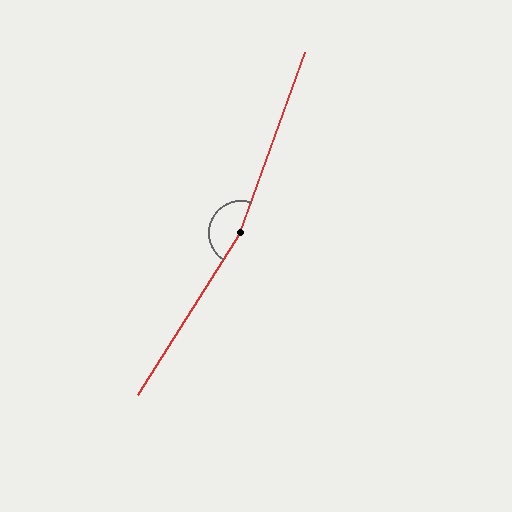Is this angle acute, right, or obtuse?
It is obtuse.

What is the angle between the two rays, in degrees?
Approximately 168 degrees.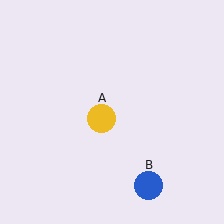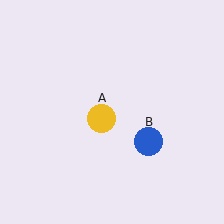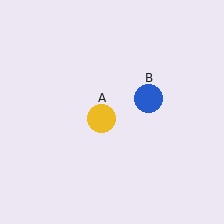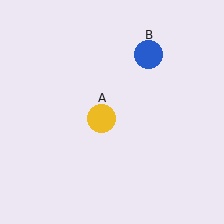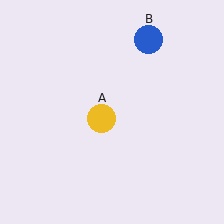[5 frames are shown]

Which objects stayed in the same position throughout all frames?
Yellow circle (object A) remained stationary.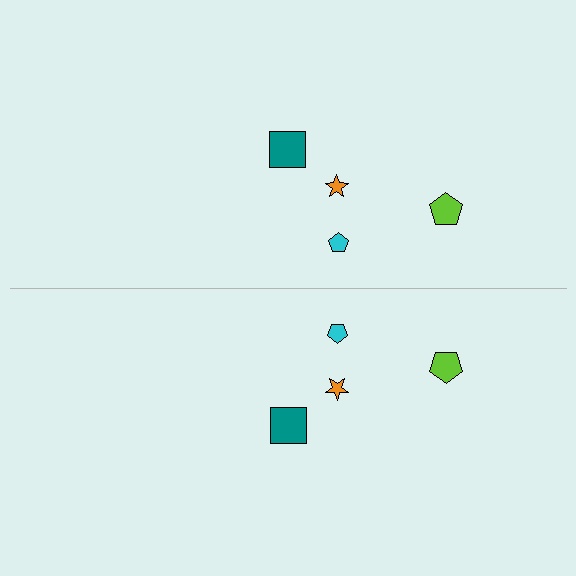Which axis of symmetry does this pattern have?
The pattern has a horizontal axis of symmetry running through the center of the image.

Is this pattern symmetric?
Yes, this pattern has bilateral (reflection) symmetry.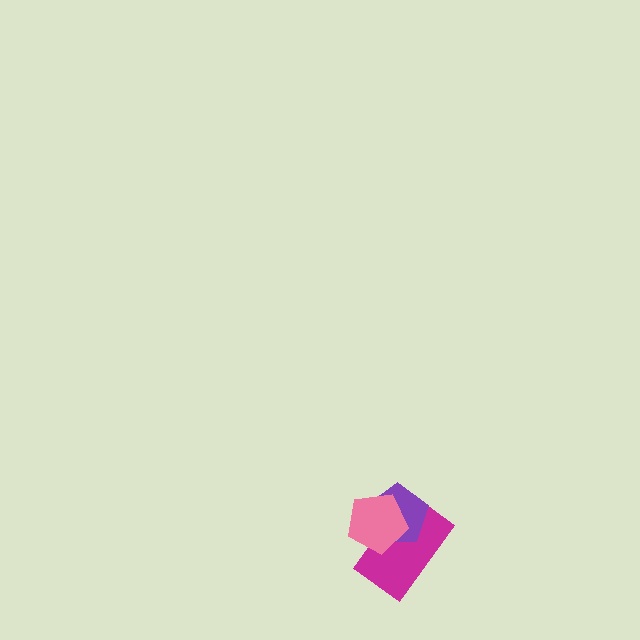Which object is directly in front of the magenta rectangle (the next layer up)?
The purple pentagon is directly in front of the magenta rectangle.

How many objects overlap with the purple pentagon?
2 objects overlap with the purple pentagon.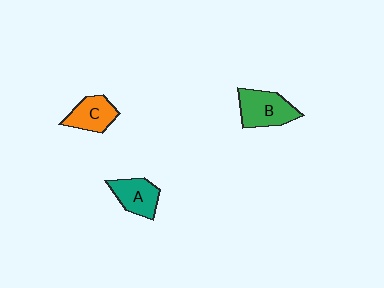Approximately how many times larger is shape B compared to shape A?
Approximately 1.2 times.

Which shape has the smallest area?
Shape C (orange).